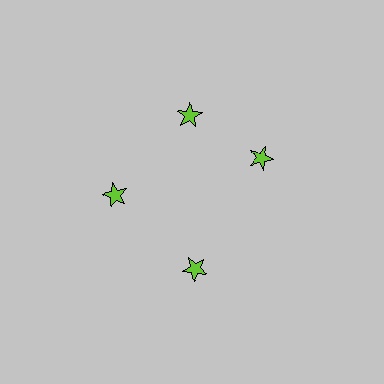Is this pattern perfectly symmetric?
No. The 4 lime stars are arranged in a ring, but one element near the 3 o'clock position is rotated out of alignment along the ring, breaking the 4-fold rotational symmetry.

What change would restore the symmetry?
The symmetry would be restored by rotating it back into even spacing with its neighbors so that all 4 stars sit at equal angles and equal distance from the center.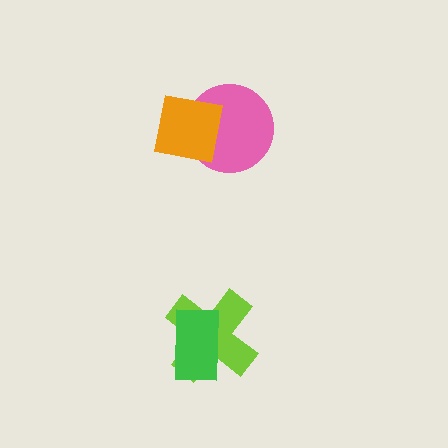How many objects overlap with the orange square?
1 object overlaps with the orange square.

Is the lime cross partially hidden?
Yes, it is partially covered by another shape.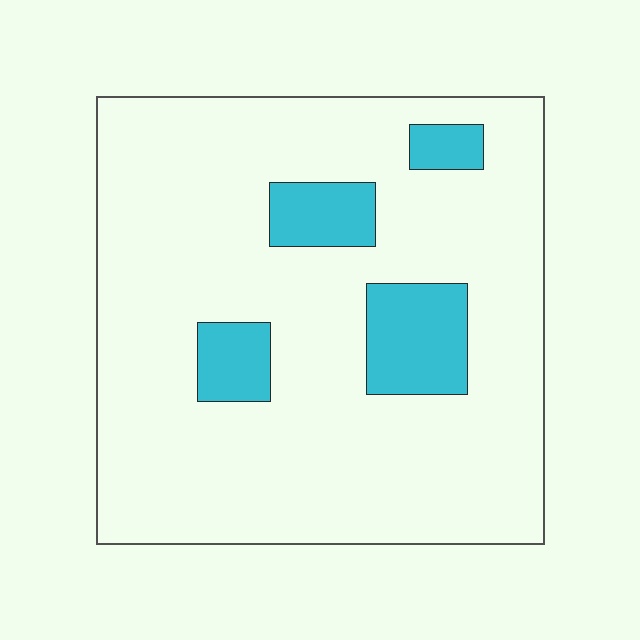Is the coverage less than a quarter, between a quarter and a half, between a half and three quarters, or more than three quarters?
Less than a quarter.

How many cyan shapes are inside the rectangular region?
4.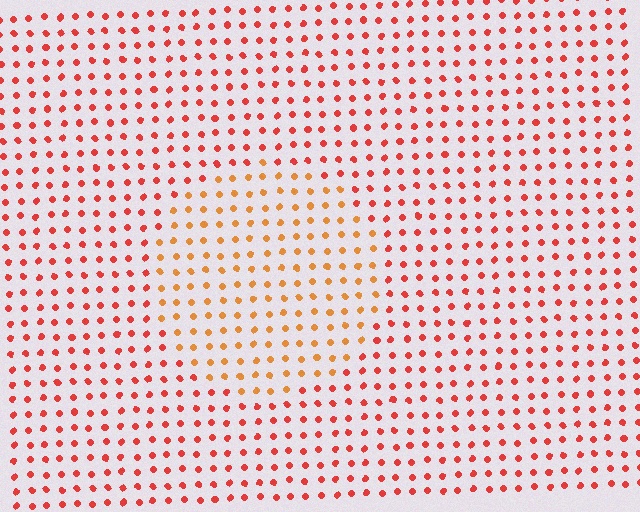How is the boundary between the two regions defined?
The boundary is defined purely by a slight shift in hue (about 30 degrees). Spacing, size, and orientation are identical on both sides.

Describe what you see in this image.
The image is filled with small red elements in a uniform arrangement. A circle-shaped region is visible where the elements are tinted to a slightly different hue, forming a subtle color boundary.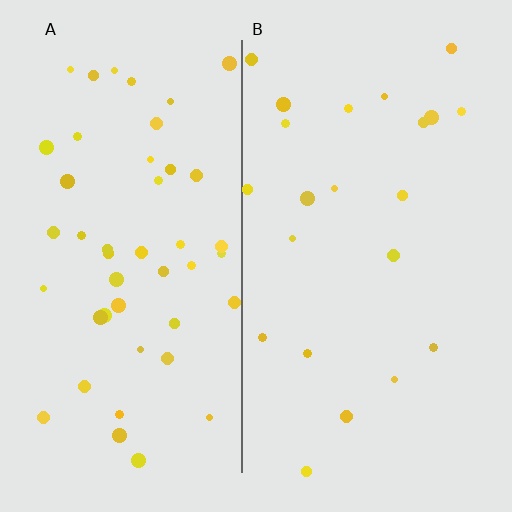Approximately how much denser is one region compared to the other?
Approximately 2.1× — region A over region B.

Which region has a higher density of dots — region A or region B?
A (the left).